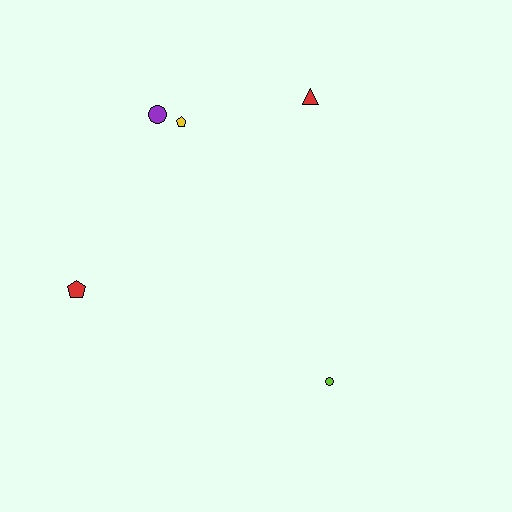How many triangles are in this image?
There is 1 triangle.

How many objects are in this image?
There are 5 objects.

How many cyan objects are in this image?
There are no cyan objects.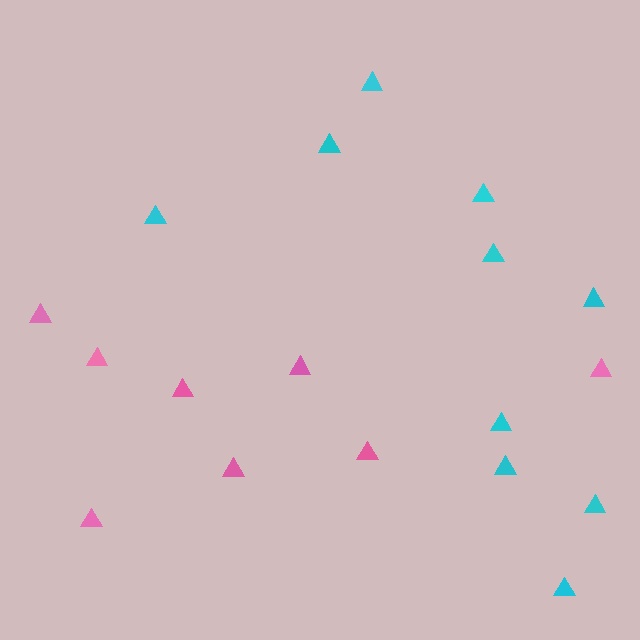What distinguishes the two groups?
There are 2 groups: one group of pink triangles (8) and one group of cyan triangles (10).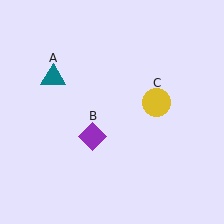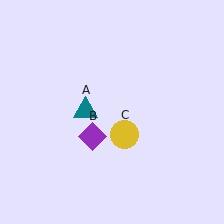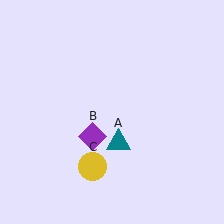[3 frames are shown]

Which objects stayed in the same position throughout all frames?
Purple diamond (object B) remained stationary.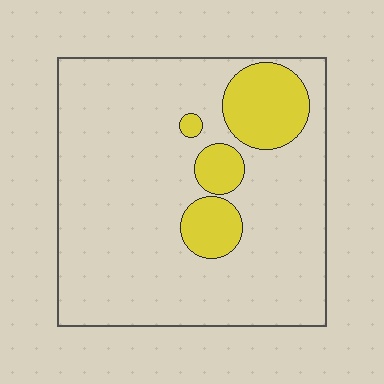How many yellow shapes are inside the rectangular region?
4.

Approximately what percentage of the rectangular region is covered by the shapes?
Approximately 15%.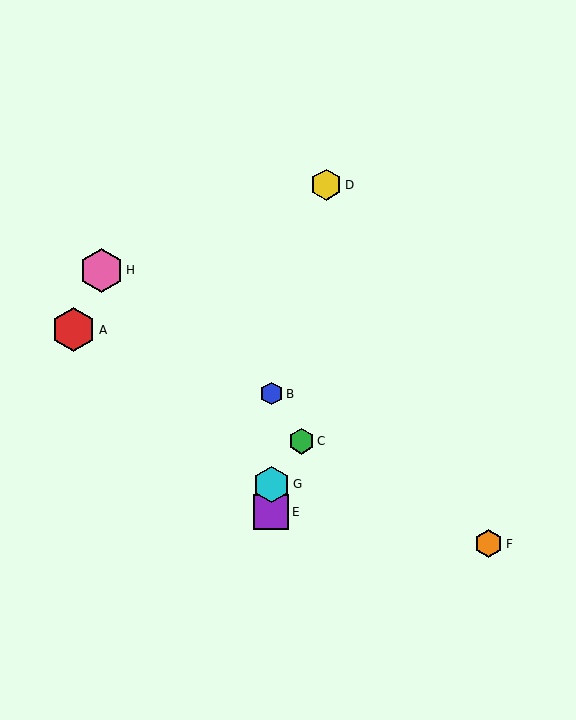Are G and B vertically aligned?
Yes, both are at x≈271.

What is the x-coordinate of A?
Object A is at x≈74.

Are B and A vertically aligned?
No, B is at x≈271 and A is at x≈74.